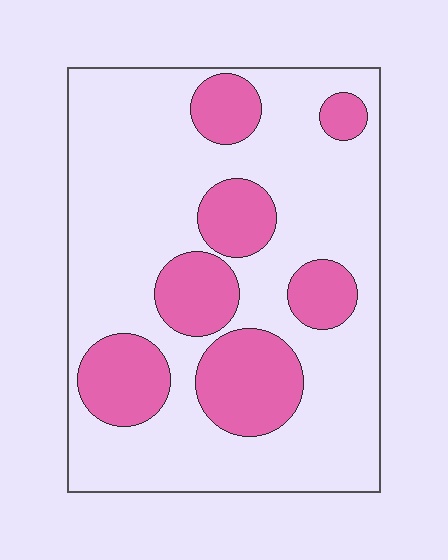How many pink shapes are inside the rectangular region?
7.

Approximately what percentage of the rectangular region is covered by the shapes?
Approximately 30%.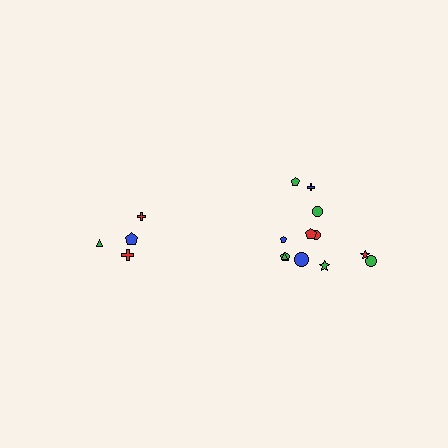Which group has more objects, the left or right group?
The right group.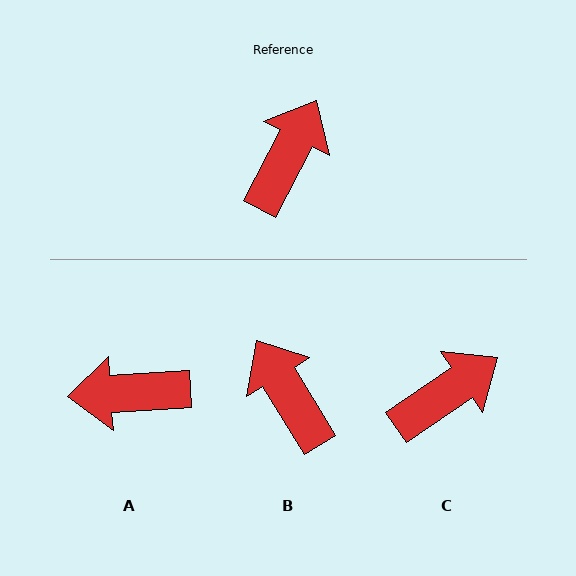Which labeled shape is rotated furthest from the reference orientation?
A, about 121 degrees away.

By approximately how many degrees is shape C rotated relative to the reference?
Approximately 28 degrees clockwise.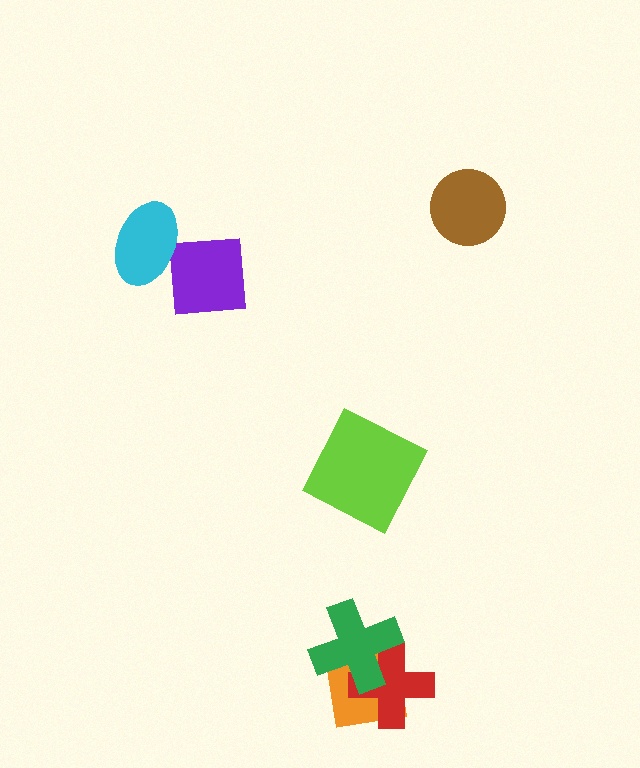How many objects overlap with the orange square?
2 objects overlap with the orange square.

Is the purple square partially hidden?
Yes, it is partially covered by another shape.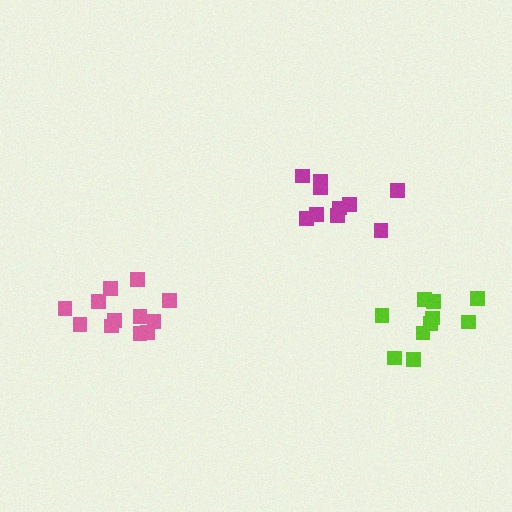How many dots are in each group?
Group 1: 10 dots, Group 2: 12 dots, Group 3: 10 dots (32 total).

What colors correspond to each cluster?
The clusters are colored: magenta, pink, lime.